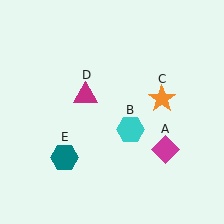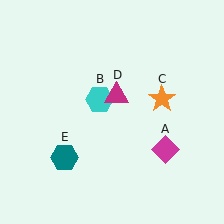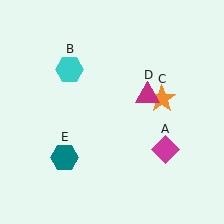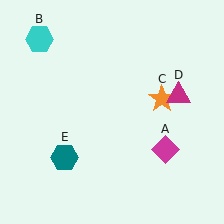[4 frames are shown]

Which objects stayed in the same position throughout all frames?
Magenta diamond (object A) and orange star (object C) and teal hexagon (object E) remained stationary.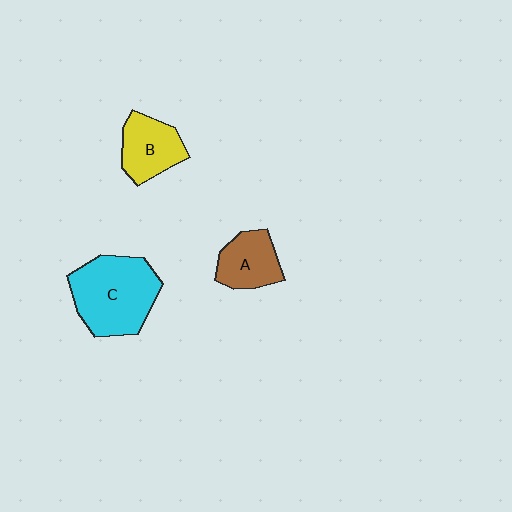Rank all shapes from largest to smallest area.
From largest to smallest: C (cyan), B (yellow), A (brown).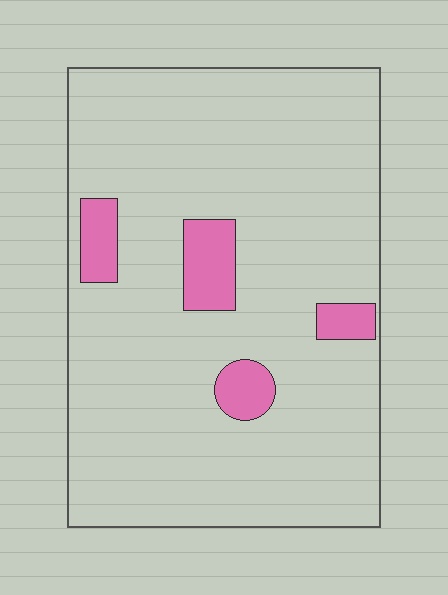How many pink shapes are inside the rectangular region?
4.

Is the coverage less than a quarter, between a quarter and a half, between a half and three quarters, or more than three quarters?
Less than a quarter.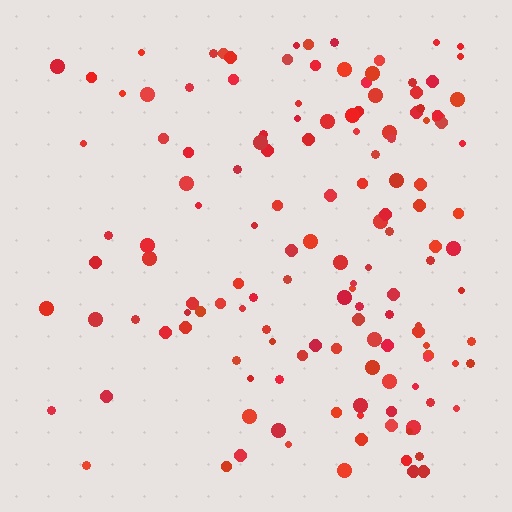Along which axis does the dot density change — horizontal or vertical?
Horizontal.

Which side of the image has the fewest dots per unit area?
The left.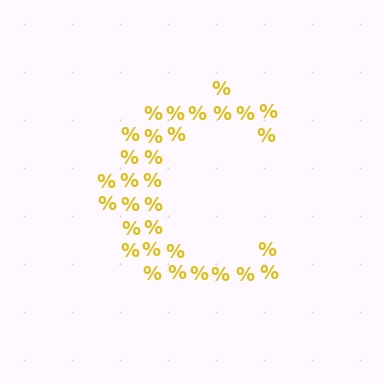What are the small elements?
The small elements are percent signs.